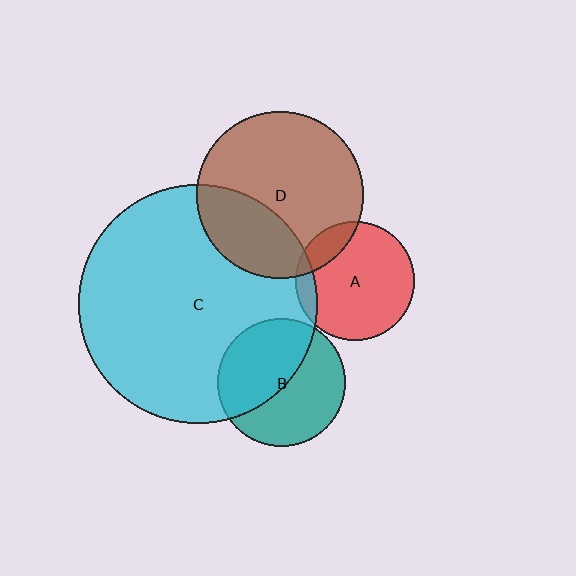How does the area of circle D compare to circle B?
Approximately 1.7 times.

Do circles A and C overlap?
Yes.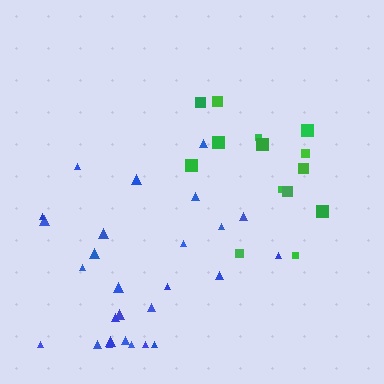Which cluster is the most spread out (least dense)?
Blue.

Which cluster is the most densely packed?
Green.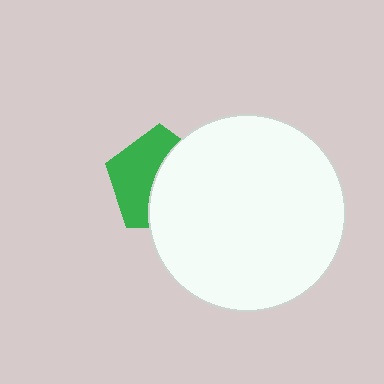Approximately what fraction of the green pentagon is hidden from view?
Roughly 52% of the green pentagon is hidden behind the white circle.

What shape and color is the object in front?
The object in front is a white circle.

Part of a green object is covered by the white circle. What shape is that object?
It is a pentagon.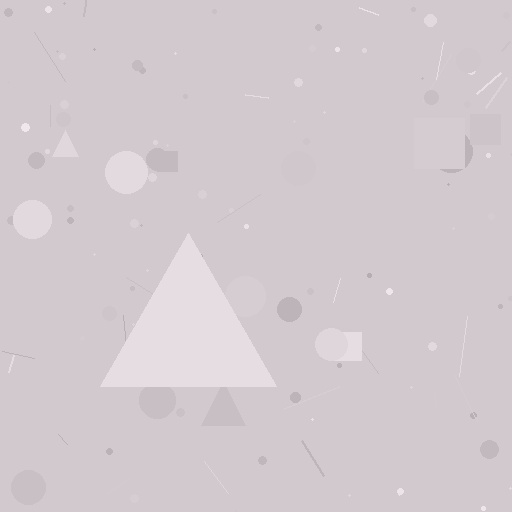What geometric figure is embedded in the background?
A triangle is embedded in the background.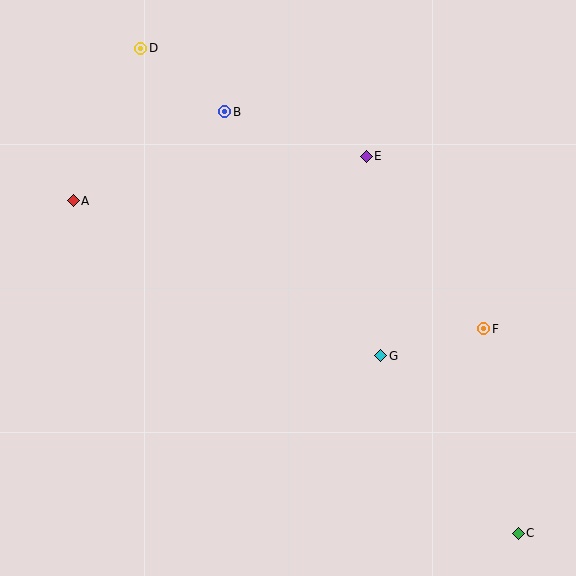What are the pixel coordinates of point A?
Point A is at (73, 201).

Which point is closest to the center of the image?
Point G at (381, 356) is closest to the center.